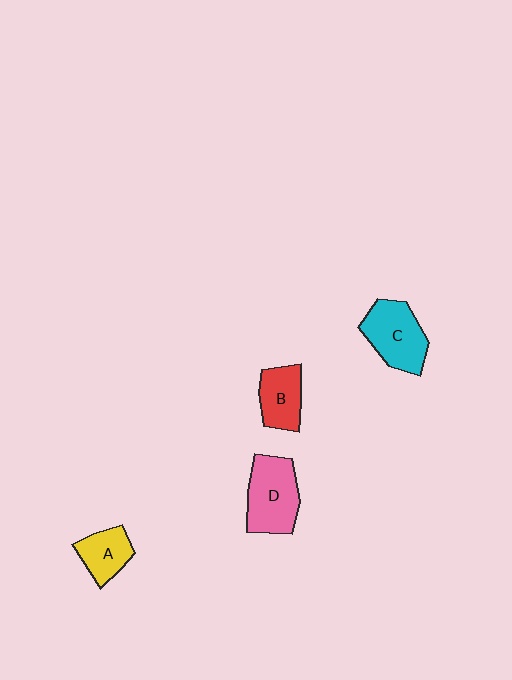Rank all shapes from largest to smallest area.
From largest to smallest: D (pink), C (cyan), B (red), A (yellow).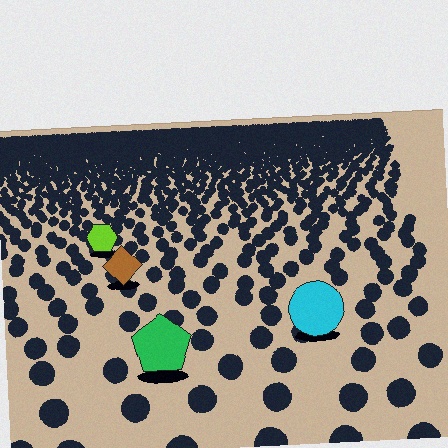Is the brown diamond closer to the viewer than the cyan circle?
No. The cyan circle is closer — you can tell from the texture gradient: the ground texture is coarser near it.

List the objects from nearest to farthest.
From nearest to farthest: the green pentagon, the cyan circle, the brown diamond, the lime hexagon.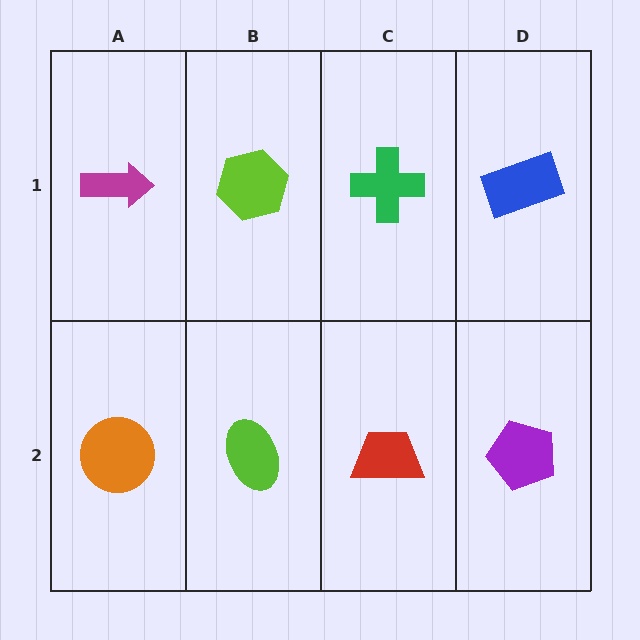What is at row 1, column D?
A blue rectangle.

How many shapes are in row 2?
4 shapes.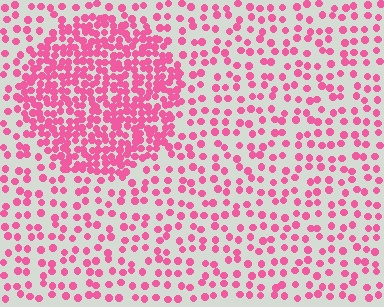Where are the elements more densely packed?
The elements are more densely packed inside the circle boundary.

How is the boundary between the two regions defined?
The boundary is defined by a change in element density (approximately 2.6x ratio). All elements are the same color, size, and shape.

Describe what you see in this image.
The image contains small pink elements arranged at two different densities. A circle-shaped region is visible where the elements are more densely packed than the surrounding area.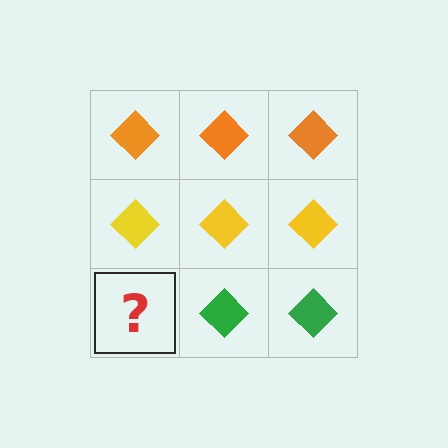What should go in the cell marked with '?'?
The missing cell should contain a green diamond.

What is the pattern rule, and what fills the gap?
The rule is that each row has a consistent color. The gap should be filled with a green diamond.